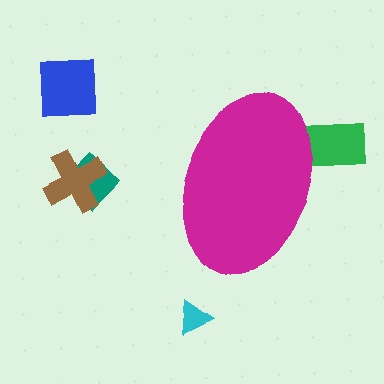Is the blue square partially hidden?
No, the blue square is fully visible.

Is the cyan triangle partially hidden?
No, the cyan triangle is fully visible.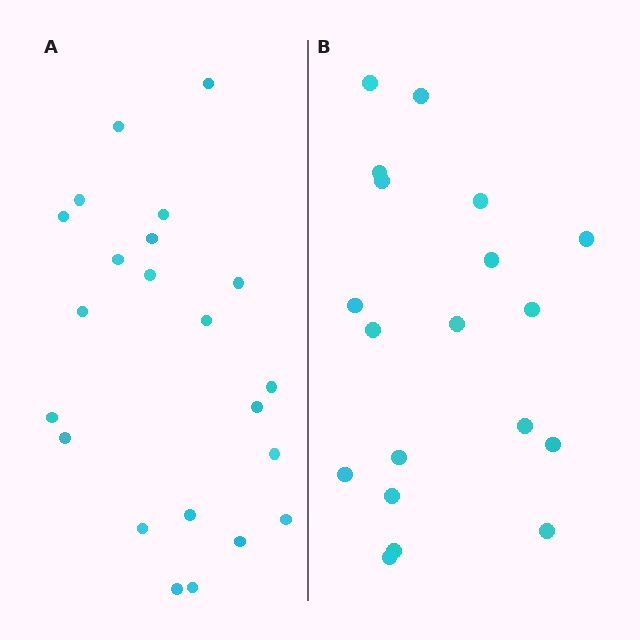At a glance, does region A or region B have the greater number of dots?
Region A (the left region) has more dots.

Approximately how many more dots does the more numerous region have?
Region A has just a few more — roughly 2 or 3 more dots than region B.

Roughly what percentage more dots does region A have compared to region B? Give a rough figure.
About 15% more.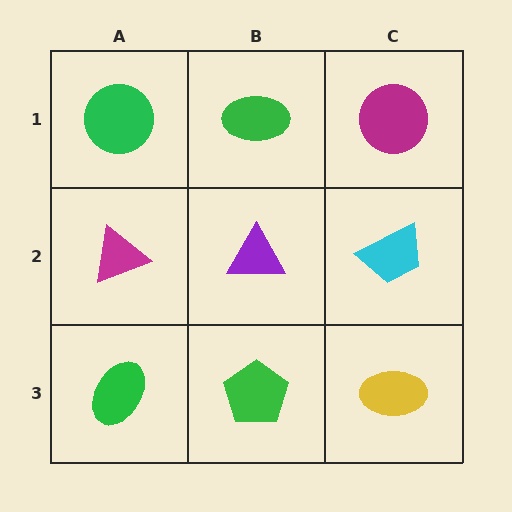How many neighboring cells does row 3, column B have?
3.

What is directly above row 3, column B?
A purple triangle.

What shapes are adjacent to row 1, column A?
A magenta triangle (row 2, column A), a green ellipse (row 1, column B).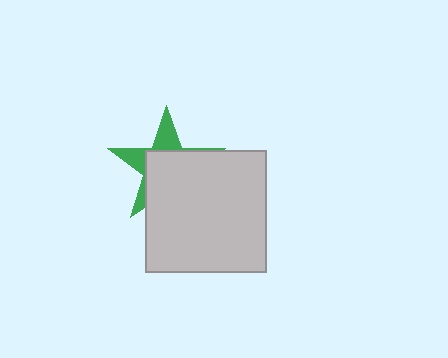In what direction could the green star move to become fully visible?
The green star could move toward the upper-left. That would shift it out from behind the light gray rectangle entirely.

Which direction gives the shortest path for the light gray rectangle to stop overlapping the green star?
Moving toward the lower-right gives the shortest separation.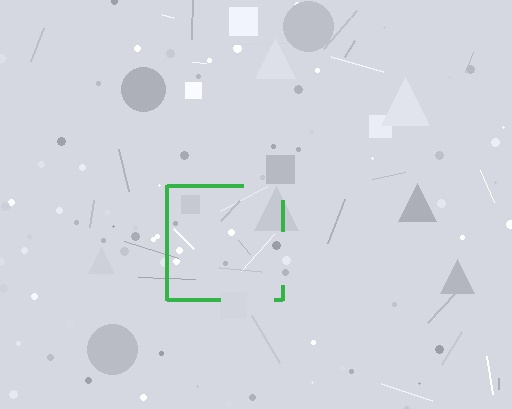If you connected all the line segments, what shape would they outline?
They would outline a square.